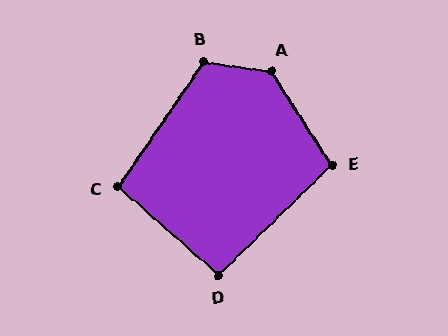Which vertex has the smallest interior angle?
D, at approximately 94 degrees.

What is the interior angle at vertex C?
Approximately 97 degrees (obtuse).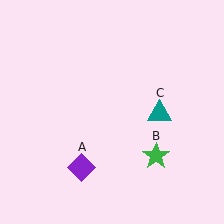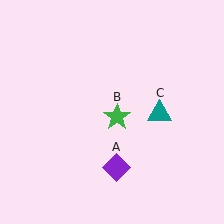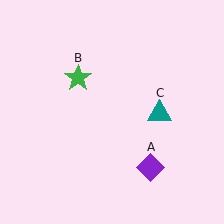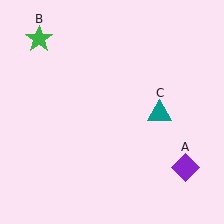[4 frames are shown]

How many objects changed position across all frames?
2 objects changed position: purple diamond (object A), green star (object B).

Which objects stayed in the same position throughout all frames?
Teal triangle (object C) remained stationary.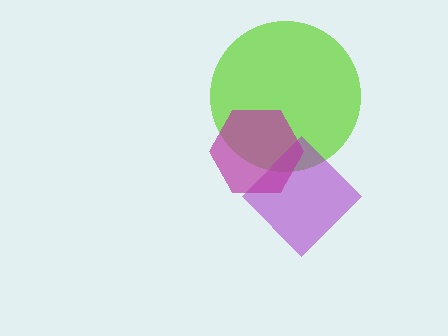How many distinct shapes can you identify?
There are 3 distinct shapes: a lime circle, a purple diamond, a magenta hexagon.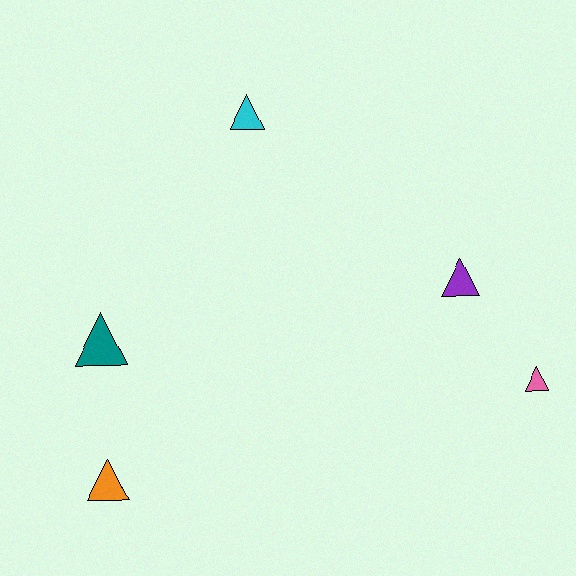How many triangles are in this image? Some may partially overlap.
There are 5 triangles.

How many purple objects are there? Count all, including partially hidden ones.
There is 1 purple object.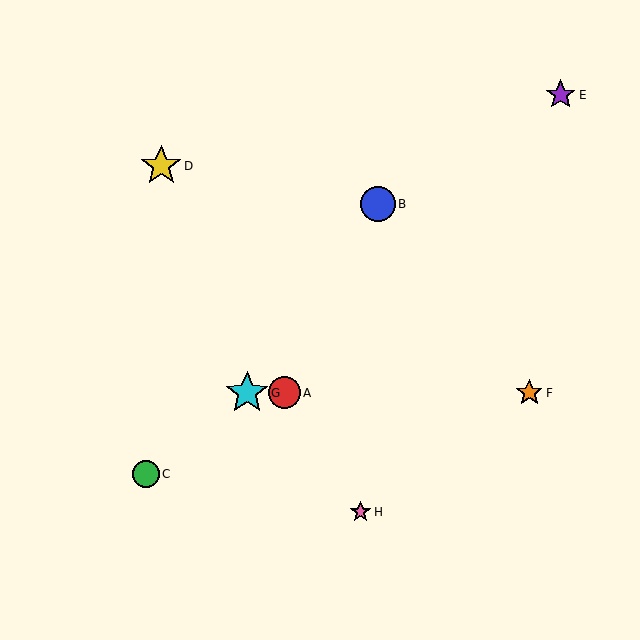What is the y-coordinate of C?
Object C is at y≈474.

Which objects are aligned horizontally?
Objects A, F, G are aligned horizontally.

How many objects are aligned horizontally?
3 objects (A, F, G) are aligned horizontally.